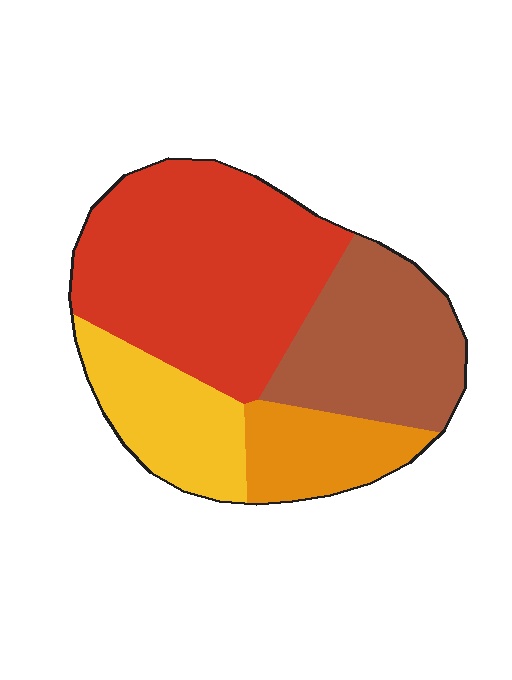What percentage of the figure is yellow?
Yellow takes up about one sixth (1/6) of the figure.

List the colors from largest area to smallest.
From largest to smallest: red, brown, yellow, orange.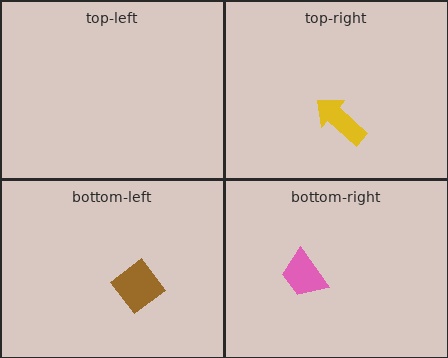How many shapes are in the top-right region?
1.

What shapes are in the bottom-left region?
The brown diamond.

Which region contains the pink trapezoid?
The bottom-right region.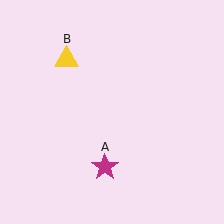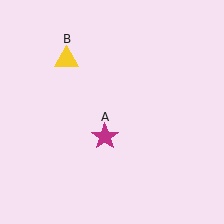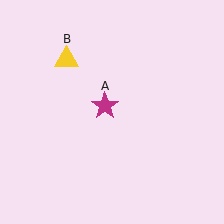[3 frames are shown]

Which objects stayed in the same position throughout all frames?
Yellow triangle (object B) remained stationary.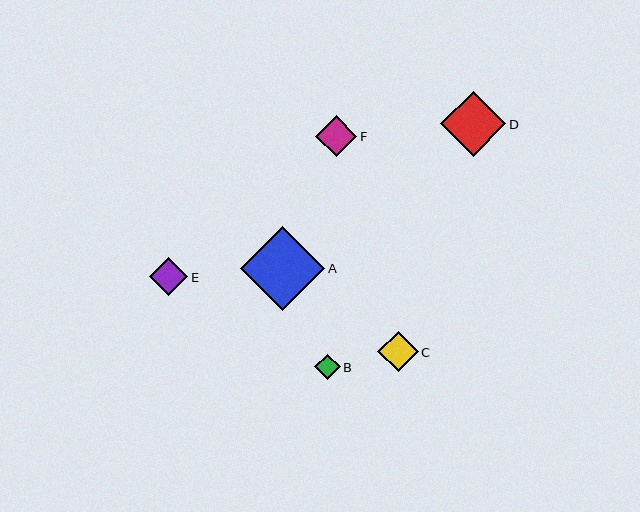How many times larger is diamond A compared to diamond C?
Diamond A is approximately 2.1 times the size of diamond C.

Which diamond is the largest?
Diamond A is the largest with a size of approximately 84 pixels.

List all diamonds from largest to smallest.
From largest to smallest: A, D, F, C, E, B.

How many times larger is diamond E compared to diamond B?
Diamond E is approximately 1.5 times the size of diamond B.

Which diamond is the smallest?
Diamond B is the smallest with a size of approximately 25 pixels.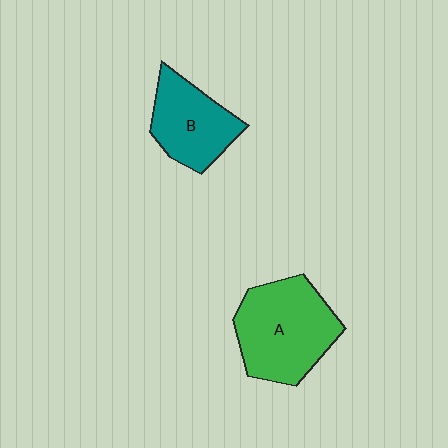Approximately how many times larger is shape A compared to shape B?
Approximately 1.4 times.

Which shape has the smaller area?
Shape B (teal).